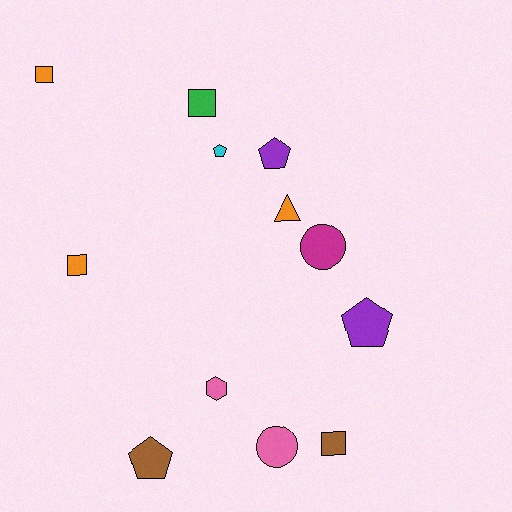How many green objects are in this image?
There is 1 green object.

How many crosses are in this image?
There are no crosses.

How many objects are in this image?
There are 12 objects.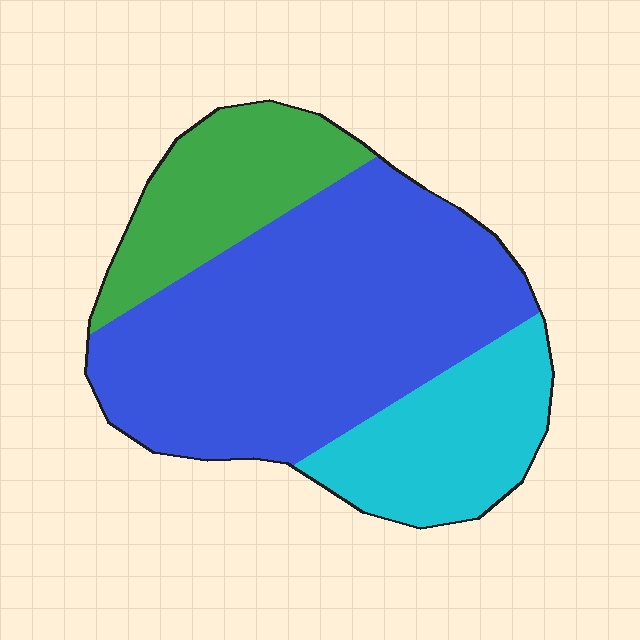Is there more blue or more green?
Blue.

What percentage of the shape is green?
Green covers roughly 20% of the shape.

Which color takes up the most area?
Blue, at roughly 60%.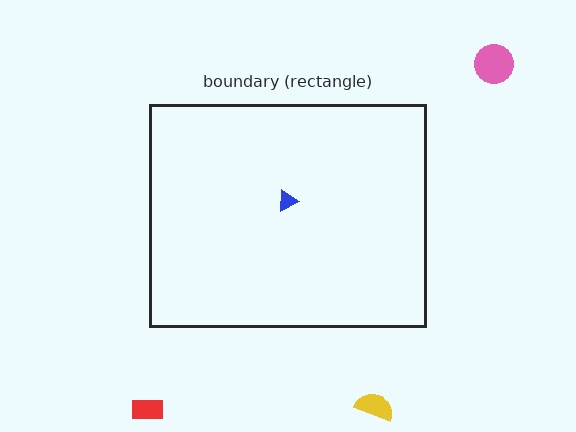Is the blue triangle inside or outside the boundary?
Inside.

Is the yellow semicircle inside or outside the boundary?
Outside.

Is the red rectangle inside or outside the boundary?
Outside.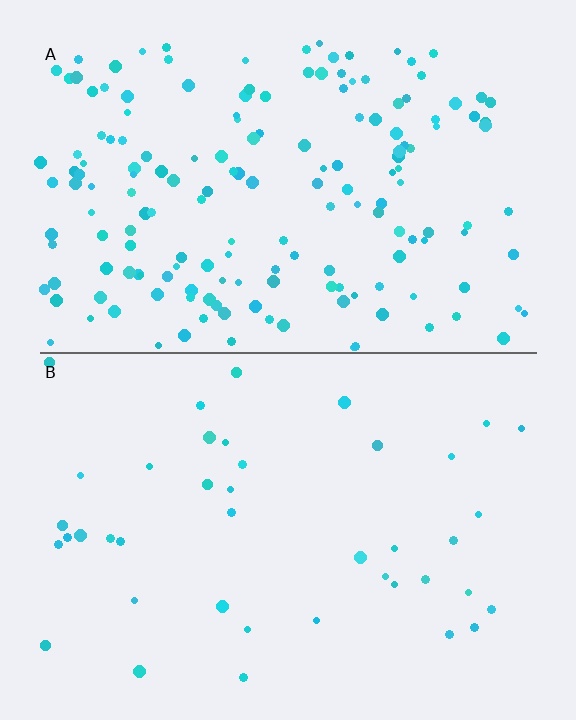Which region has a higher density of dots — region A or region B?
A (the top).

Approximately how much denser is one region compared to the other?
Approximately 4.2× — region A over region B.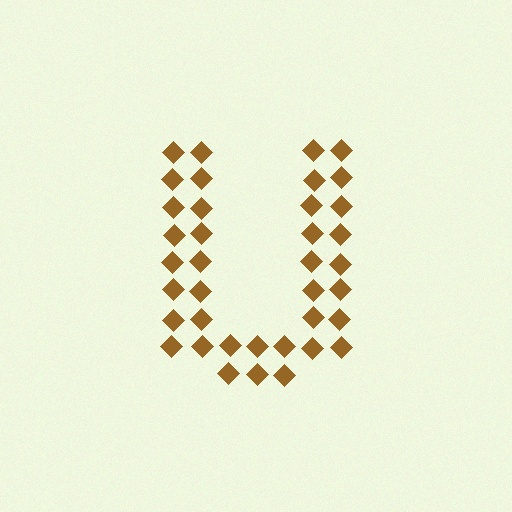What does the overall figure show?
The overall figure shows the letter U.